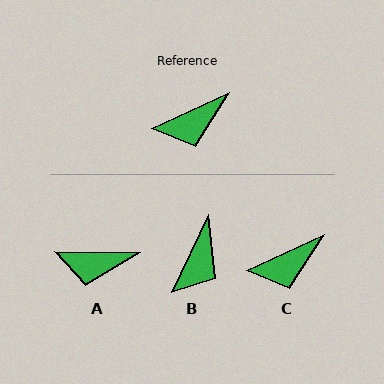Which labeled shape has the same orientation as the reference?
C.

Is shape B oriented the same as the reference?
No, it is off by about 39 degrees.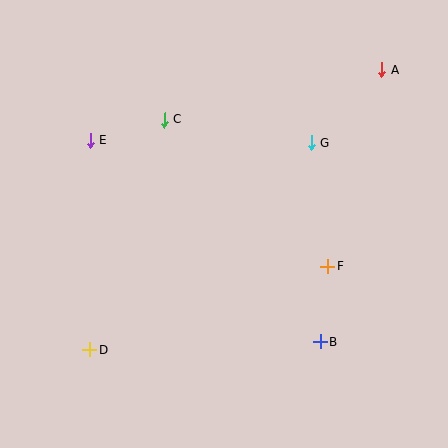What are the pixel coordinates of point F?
Point F is at (328, 266).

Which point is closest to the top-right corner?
Point A is closest to the top-right corner.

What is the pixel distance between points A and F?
The distance between A and F is 204 pixels.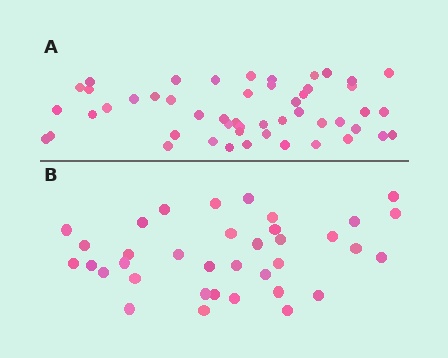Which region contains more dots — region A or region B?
Region A (the top region) has more dots.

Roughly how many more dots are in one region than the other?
Region A has approximately 15 more dots than region B.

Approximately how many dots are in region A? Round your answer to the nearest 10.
About 50 dots.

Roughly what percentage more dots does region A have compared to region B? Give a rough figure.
About 40% more.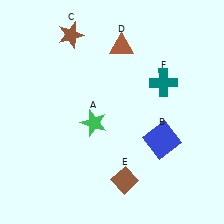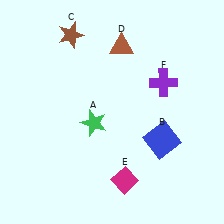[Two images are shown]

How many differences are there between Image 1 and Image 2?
There are 2 differences between the two images.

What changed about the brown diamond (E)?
In Image 1, E is brown. In Image 2, it changed to magenta.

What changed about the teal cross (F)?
In Image 1, F is teal. In Image 2, it changed to purple.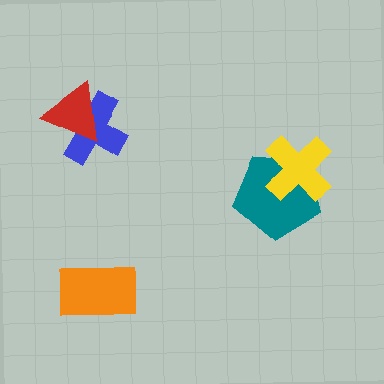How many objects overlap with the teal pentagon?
1 object overlaps with the teal pentagon.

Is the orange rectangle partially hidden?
No, no other shape covers it.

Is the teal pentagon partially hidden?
Yes, it is partially covered by another shape.